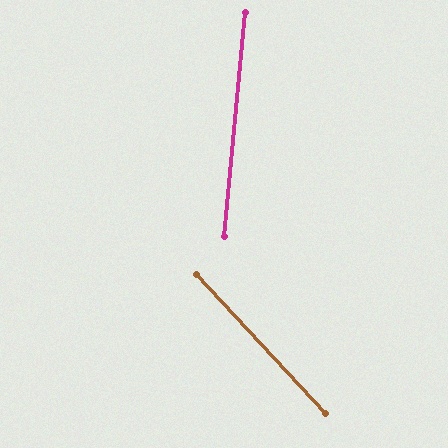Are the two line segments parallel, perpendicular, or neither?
Neither parallel nor perpendicular — they differ by about 48°.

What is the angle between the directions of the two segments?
Approximately 48 degrees.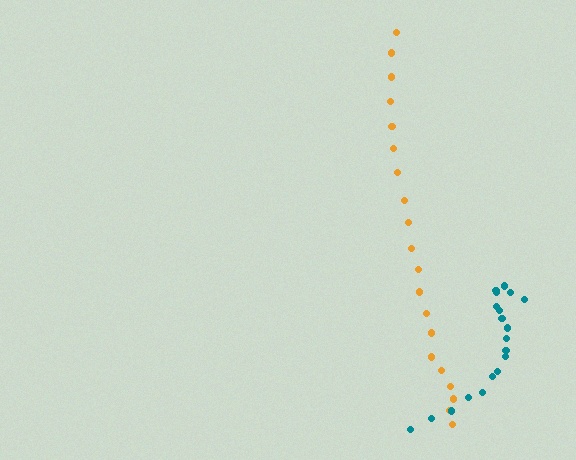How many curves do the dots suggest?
There are 2 distinct paths.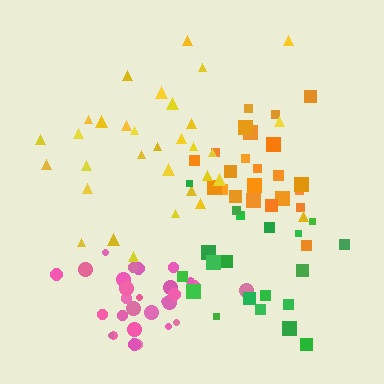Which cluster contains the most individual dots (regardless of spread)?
Yellow (32).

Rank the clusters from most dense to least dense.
orange, pink, yellow, green.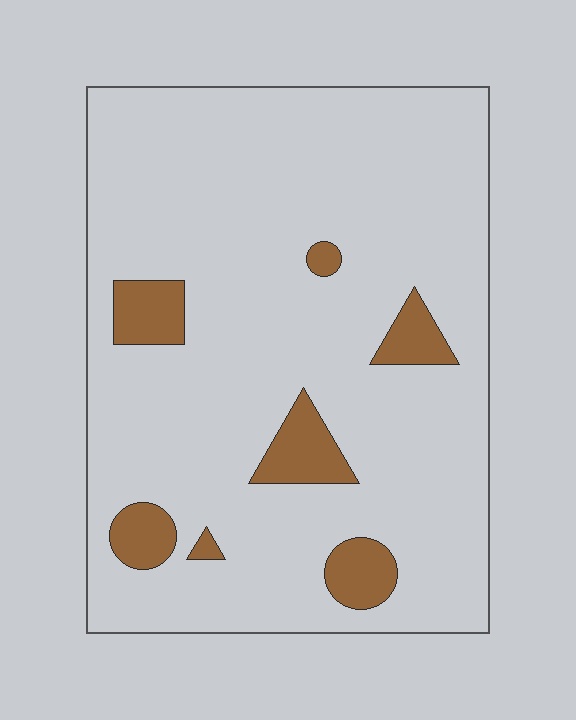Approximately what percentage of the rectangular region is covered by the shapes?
Approximately 10%.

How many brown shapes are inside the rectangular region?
7.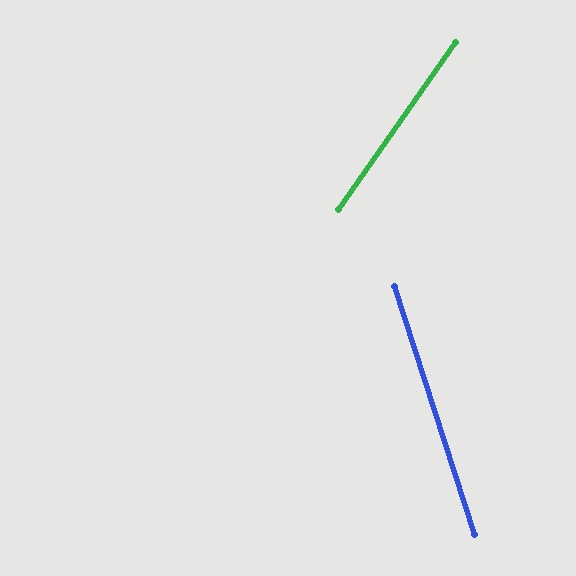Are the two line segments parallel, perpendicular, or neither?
Neither parallel nor perpendicular — they differ by about 53°.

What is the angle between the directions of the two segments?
Approximately 53 degrees.